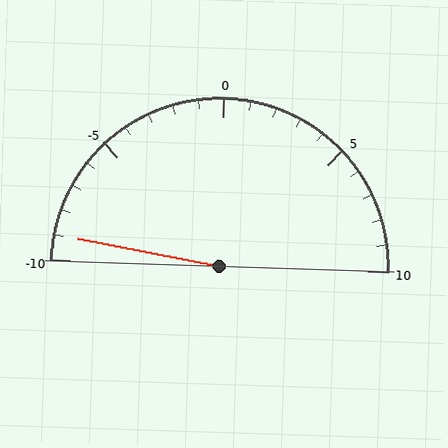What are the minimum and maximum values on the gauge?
The gauge ranges from -10 to 10.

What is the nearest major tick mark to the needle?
The nearest major tick mark is -10.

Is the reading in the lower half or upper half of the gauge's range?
The reading is in the lower half of the range (-10 to 10).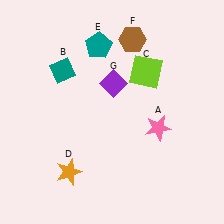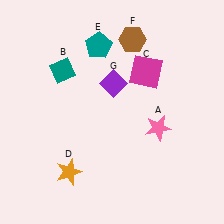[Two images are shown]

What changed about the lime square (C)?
In Image 1, C is lime. In Image 2, it changed to magenta.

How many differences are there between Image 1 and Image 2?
There is 1 difference between the two images.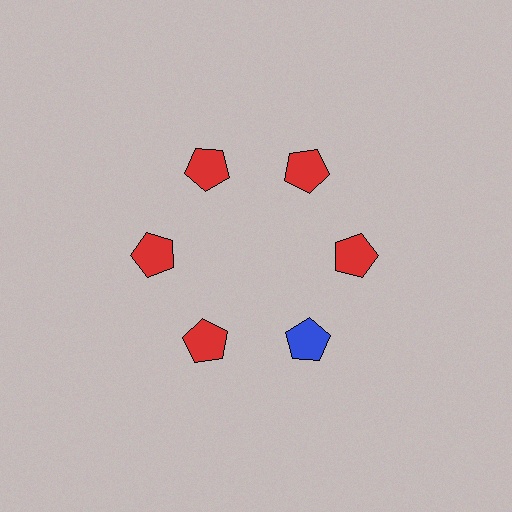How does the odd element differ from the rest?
It has a different color: blue instead of red.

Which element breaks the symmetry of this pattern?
The blue pentagon at roughly the 5 o'clock position breaks the symmetry. All other shapes are red pentagons.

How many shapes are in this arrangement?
There are 6 shapes arranged in a ring pattern.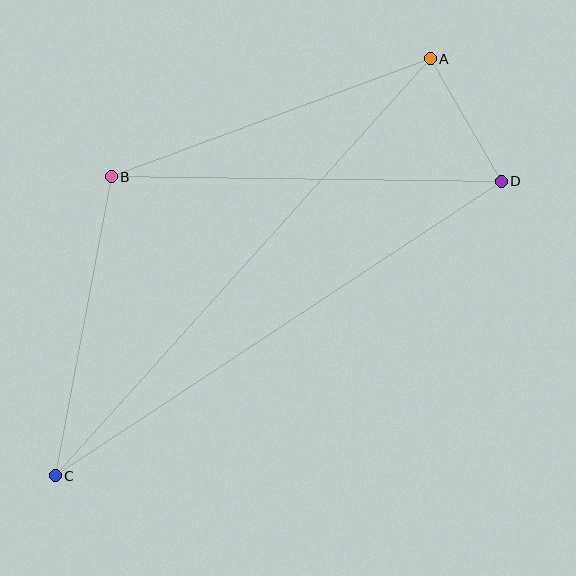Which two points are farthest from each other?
Points A and C are farthest from each other.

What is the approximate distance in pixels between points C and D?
The distance between C and D is approximately 535 pixels.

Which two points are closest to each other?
Points A and D are closest to each other.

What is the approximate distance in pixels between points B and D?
The distance between B and D is approximately 390 pixels.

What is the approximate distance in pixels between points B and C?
The distance between B and C is approximately 304 pixels.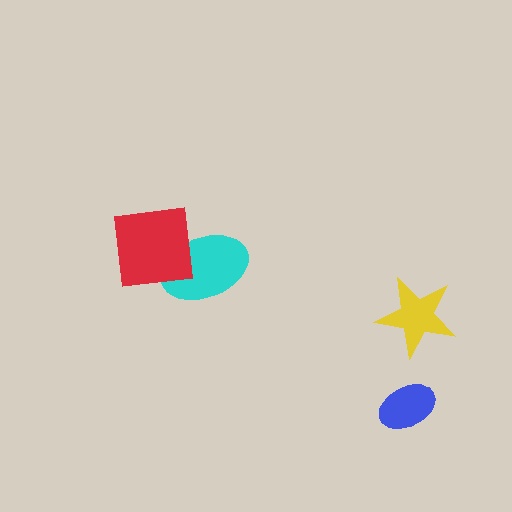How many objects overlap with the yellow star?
0 objects overlap with the yellow star.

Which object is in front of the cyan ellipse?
The red square is in front of the cyan ellipse.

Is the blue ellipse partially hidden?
No, no other shape covers it.